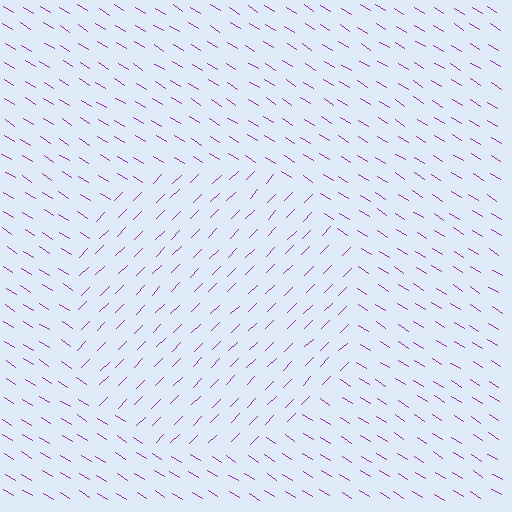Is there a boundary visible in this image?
Yes, there is a texture boundary formed by a change in line orientation.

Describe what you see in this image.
The image is filled with small purple line segments. A circle region in the image has lines oriented differently from the surrounding lines, creating a visible texture boundary.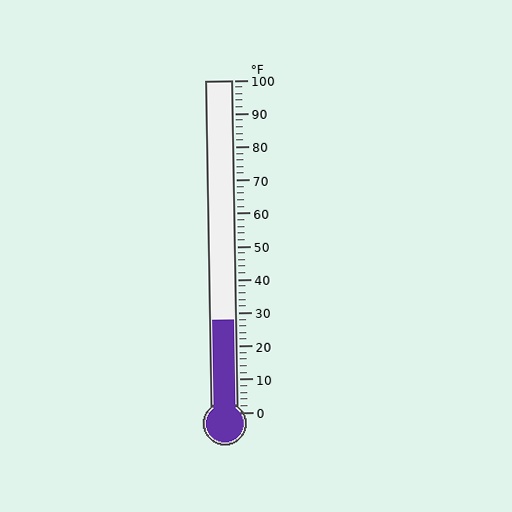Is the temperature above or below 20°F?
The temperature is above 20°F.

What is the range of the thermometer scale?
The thermometer scale ranges from 0°F to 100°F.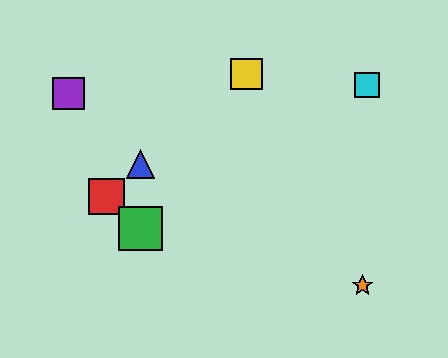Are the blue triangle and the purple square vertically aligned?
No, the blue triangle is at x≈141 and the purple square is at x≈68.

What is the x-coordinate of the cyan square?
The cyan square is at x≈367.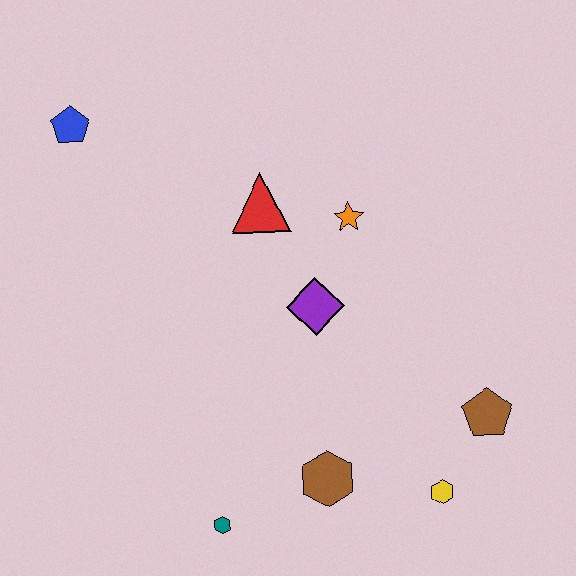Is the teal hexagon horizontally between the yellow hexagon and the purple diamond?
No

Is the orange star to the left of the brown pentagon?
Yes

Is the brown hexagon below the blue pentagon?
Yes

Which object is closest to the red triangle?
The orange star is closest to the red triangle.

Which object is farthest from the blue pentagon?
The yellow hexagon is farthest from the blue pentagon.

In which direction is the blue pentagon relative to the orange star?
The blue pentagon is to the left of the orange star.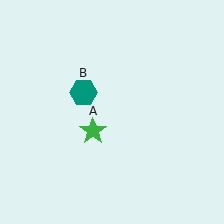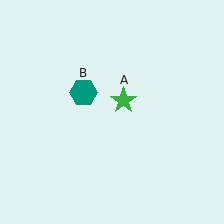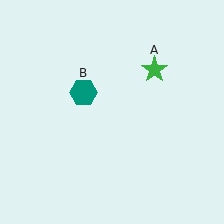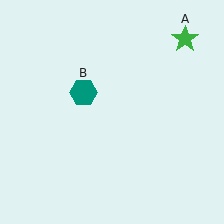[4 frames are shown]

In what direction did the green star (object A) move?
The green star (object A) moved up and to the right.